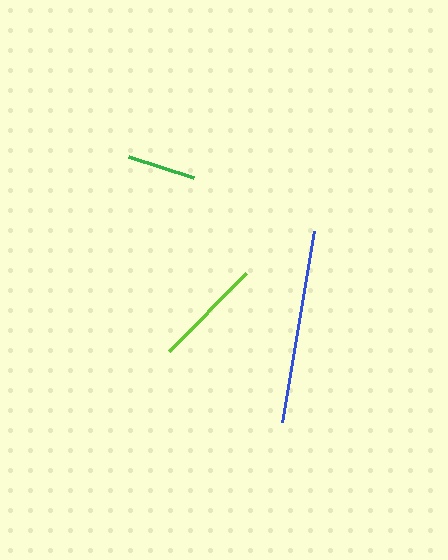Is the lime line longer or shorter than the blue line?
The blue line is longer than the lime line.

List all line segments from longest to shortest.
From longest to shortest: blue, lime, green.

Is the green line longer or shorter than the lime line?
The lime line is longer than the green line.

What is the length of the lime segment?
The lime segment is approximately 109 pixels long.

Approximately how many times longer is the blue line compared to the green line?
The blue line is approximately 2.8 times the length of the green line.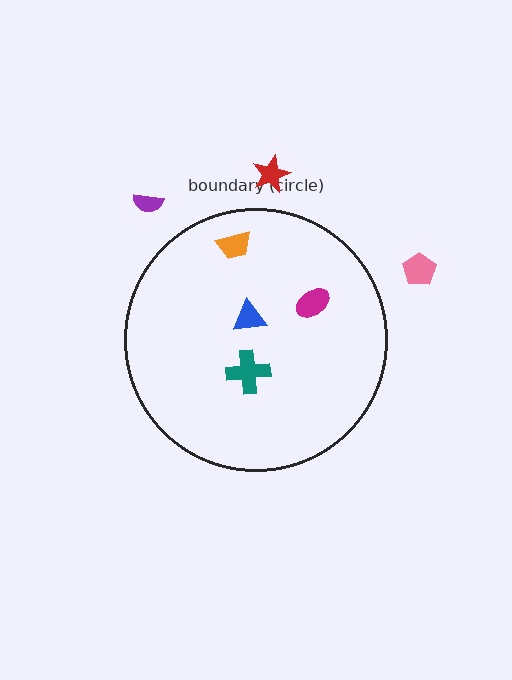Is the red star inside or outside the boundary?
Outside.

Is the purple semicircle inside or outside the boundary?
Outside.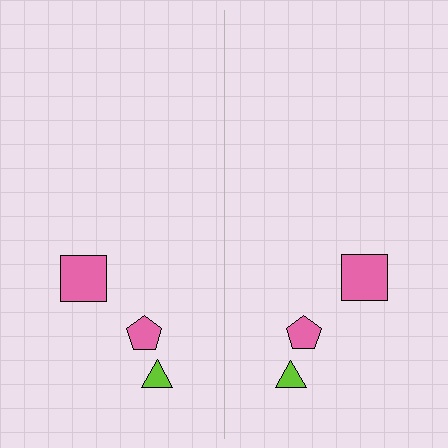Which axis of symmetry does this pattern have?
The pattern has a vertical axis of symmetry running through the center of the image.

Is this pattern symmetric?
Yes, this pattern has bilateral (reflection) symmetry.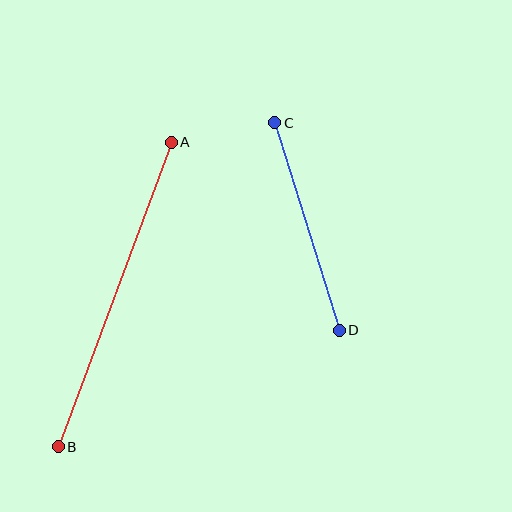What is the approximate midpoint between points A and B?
The midpoint is at approximately (115, 295) pixels.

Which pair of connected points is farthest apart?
Points A and B are farthest apart.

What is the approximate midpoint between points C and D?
The midpoint is at approximately (307, 226) pixels.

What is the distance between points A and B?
The distance is approximately 325 pixels.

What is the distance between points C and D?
The distance is approximately 217 pixels.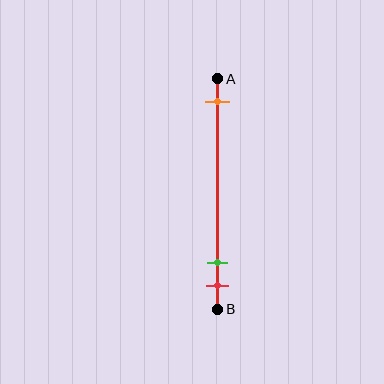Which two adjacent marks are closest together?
The green and red marks are the closest adjacent pair.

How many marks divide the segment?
There are 3 marks dividing the segment.